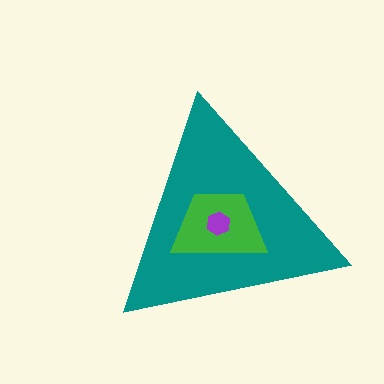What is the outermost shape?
The teal triangle.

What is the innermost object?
The purple hexagon.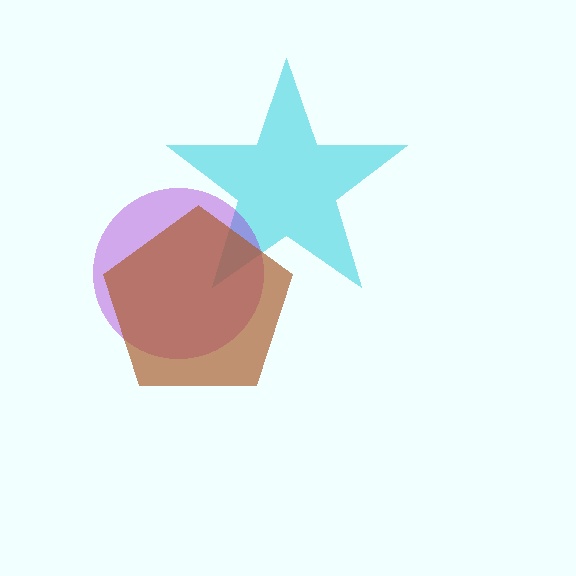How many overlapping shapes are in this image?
There are 3 overlapping shapes in the image.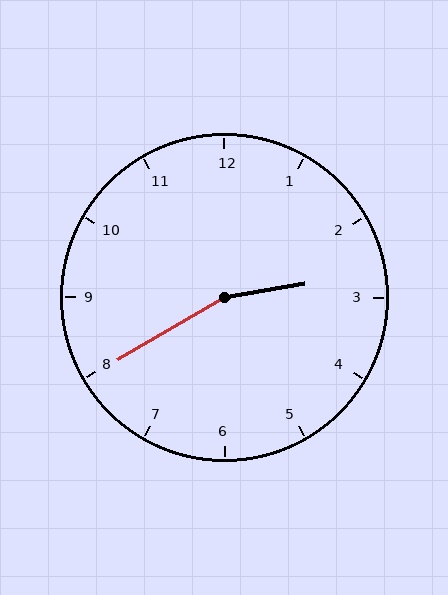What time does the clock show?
2:40.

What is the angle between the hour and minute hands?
Approximately 160 degrees.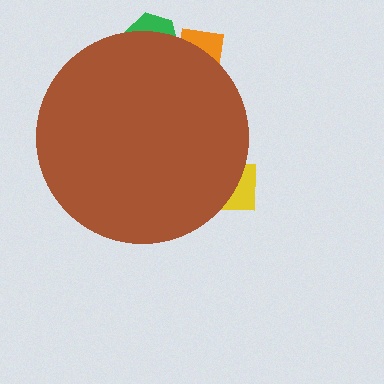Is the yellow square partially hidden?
Yes, the yellow square is partially hidden behind the brown circle.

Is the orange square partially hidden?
Yes, the orange square is partially hidden behind the brown circle.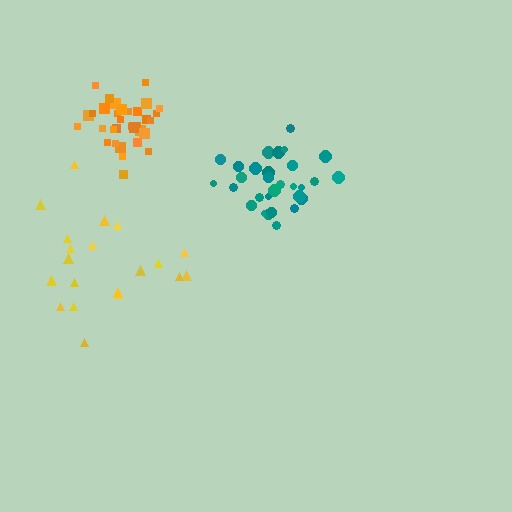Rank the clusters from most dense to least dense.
orange, teal, yellow.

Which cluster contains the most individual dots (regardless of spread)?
Orange (33).